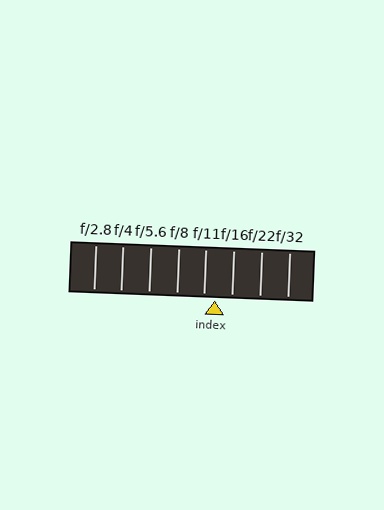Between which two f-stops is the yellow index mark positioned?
The index mark is between f/11 and f/16.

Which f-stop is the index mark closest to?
The index mark is closest to f/11.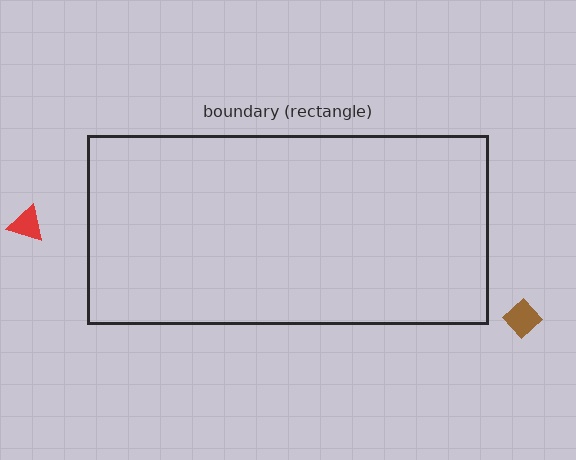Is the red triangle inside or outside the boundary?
Outside.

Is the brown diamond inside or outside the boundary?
Outside.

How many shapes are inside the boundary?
0 inside, 2 outside.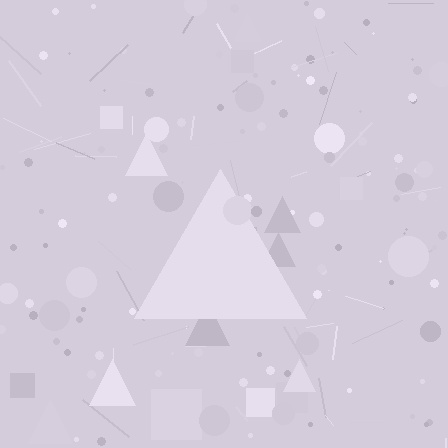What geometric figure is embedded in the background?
A triangle is embedded in the background.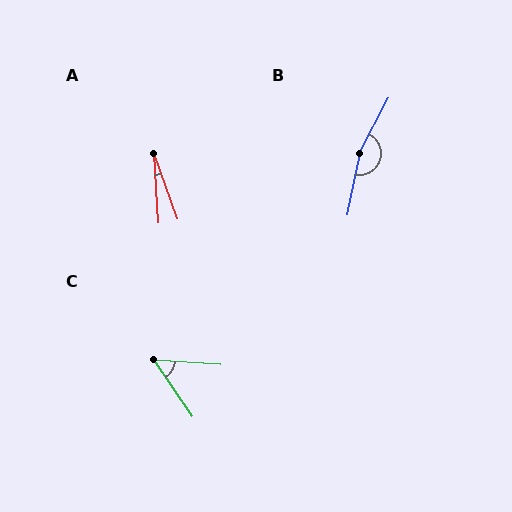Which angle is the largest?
B, at approximately 163 degrees.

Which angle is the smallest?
A, at approximately 16 degrees.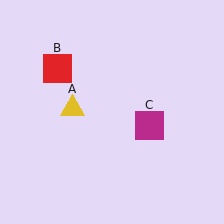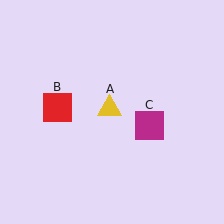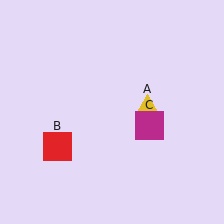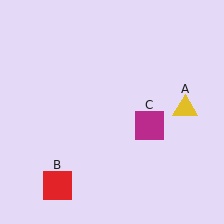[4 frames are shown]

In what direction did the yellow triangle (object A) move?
The yellow triangle (object A) moved right.